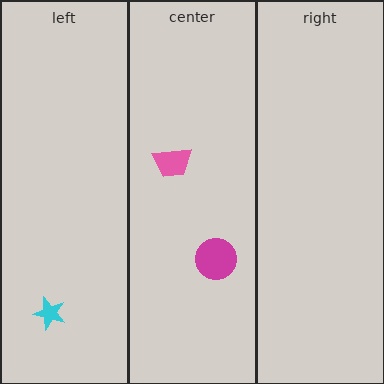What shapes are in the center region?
The magenta circle, the pink trapezoid.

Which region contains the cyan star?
The left region.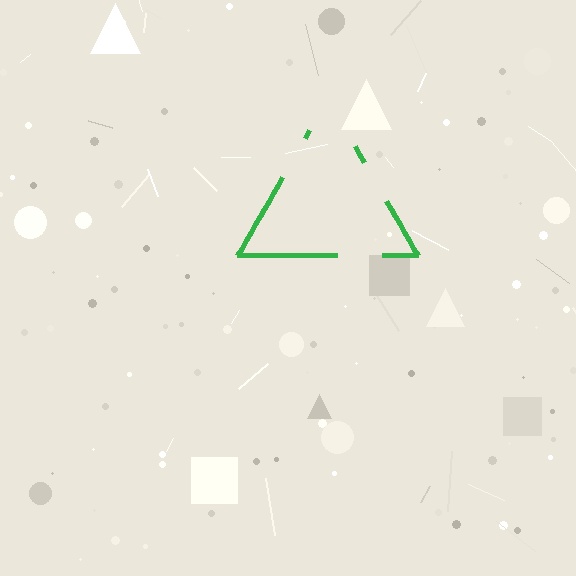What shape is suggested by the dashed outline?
The dashed outline suggests a triangle.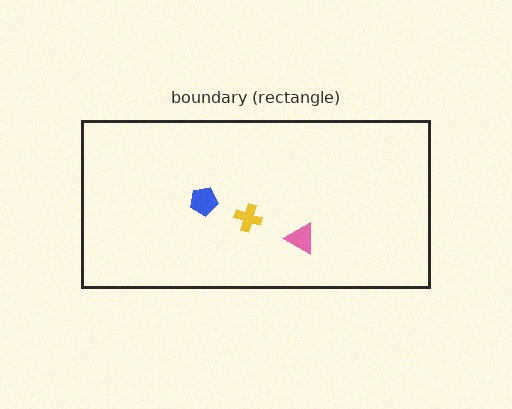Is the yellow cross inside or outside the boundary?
Inside.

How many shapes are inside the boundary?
3 inside, 0 outside.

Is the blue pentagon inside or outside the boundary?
Inside.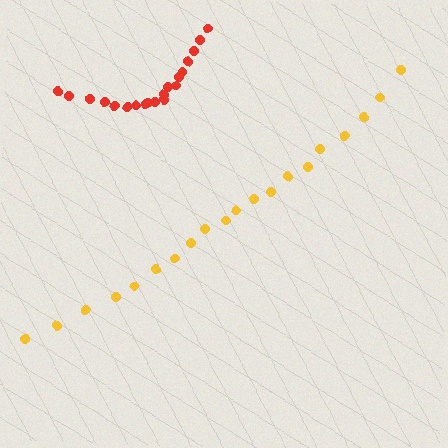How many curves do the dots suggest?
There are 2 distinct paths.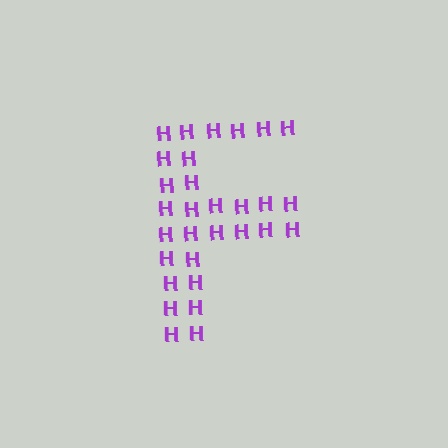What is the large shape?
The large shape is the letter F.